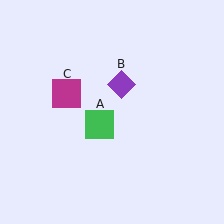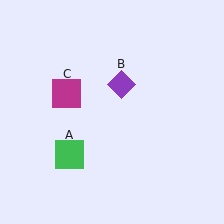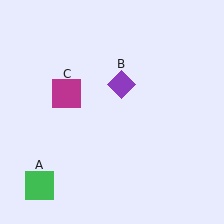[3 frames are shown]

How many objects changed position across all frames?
1 object changed position: green square (object A).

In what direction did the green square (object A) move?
The green square (object A) moved down and to the left.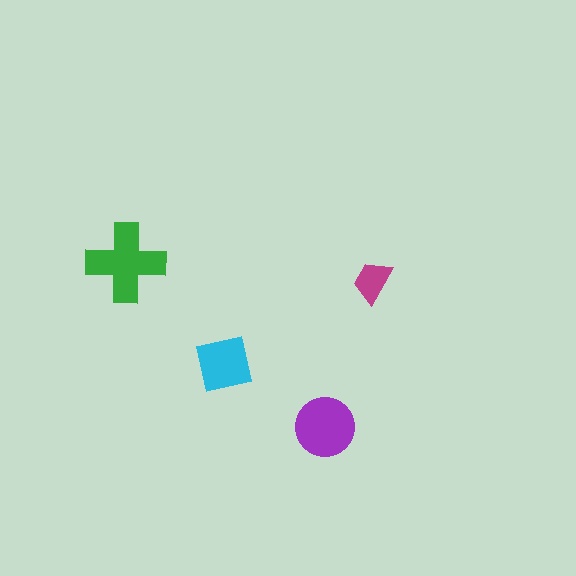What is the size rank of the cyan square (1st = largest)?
3rd.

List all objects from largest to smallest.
The green cross, the purple circle, the cyan square, the magenta trapezoid.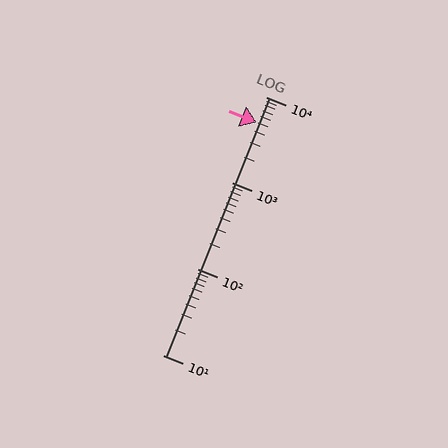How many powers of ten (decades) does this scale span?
The scale spans 3 decades, from 10 to 10000.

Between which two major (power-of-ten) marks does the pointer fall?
The pointer is between 1000 and 10000.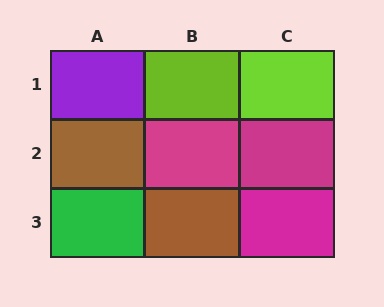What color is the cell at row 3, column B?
Brown.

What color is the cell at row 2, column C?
Magenta.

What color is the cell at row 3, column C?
Magenta.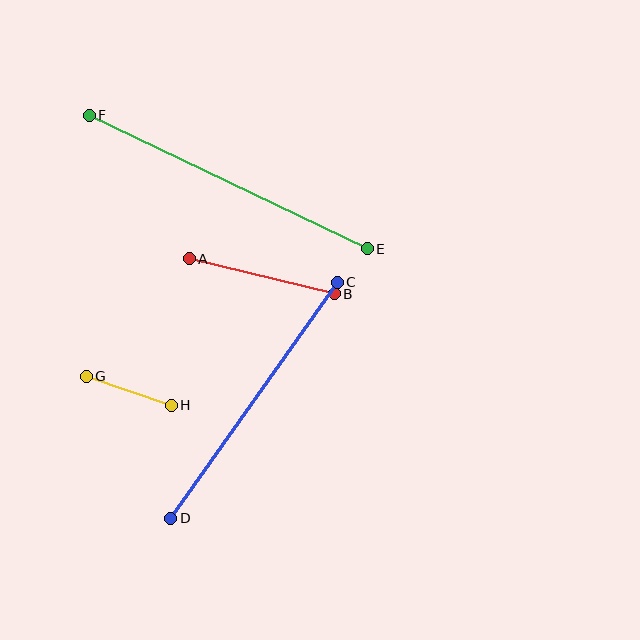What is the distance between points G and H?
The distance is approximately 90 pixels.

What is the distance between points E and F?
The distance is approximately 308 pixels.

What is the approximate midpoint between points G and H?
The midpoint is at approximately (129, 391) pixels.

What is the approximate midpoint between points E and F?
The midpoint is at approximately (228, 182) pixels.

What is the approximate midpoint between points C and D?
The midpoint is at approximately (254, 400) pixels.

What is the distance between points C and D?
The distance is approximately 289 pixels.